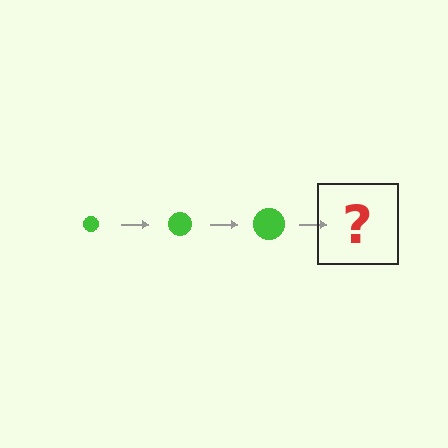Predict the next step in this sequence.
The next step is a green circle, larger than the previous one.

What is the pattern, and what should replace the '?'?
The pattern is that the circle gets progressively larger each step. The '?' should be a green circle, larger than the previous one.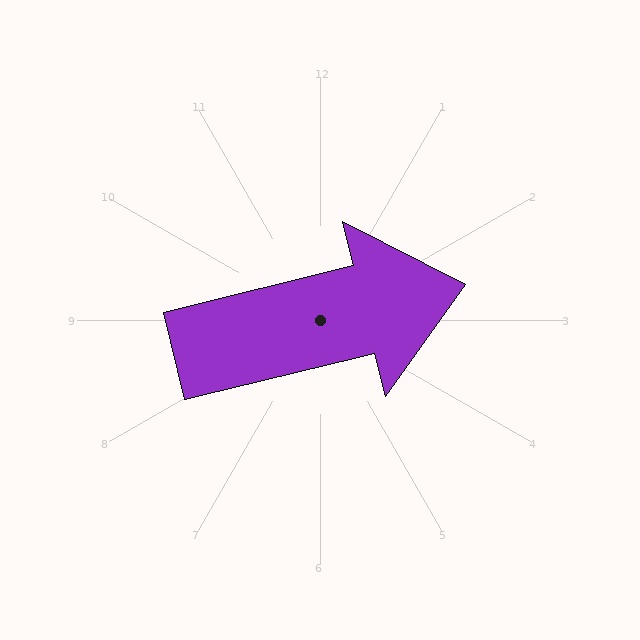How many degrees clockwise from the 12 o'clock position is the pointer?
Approximately 76 degrees.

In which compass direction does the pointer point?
East.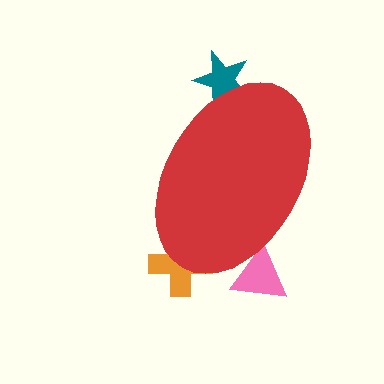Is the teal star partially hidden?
Yes, the teal star is partially hidden behind the red ellipse.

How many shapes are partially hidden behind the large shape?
3 shapes are partially hidden.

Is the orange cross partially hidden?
Yes, the orange cross is partially hidden behind the red ellipse.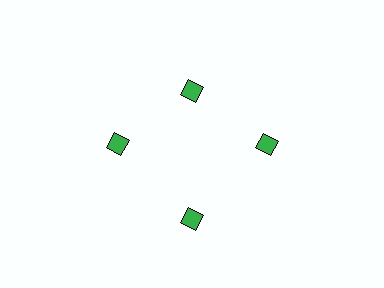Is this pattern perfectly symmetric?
No. The 4 green diamonds are arranged in a ring, but one element near the 12 o'clock position is pulled inward toward the center, breaking the 4-fold rotational symmetry.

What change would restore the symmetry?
The symmetry would be restored by moving it outward, back onto the ring so that all 4 diamonds sit at equal angles and equal distance from the center.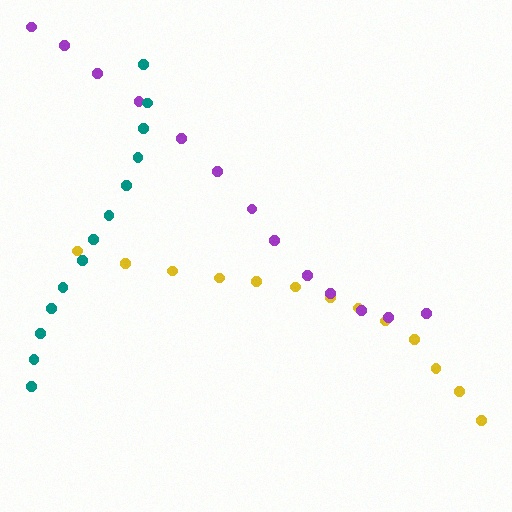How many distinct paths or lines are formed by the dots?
There are 3 distinct paths.